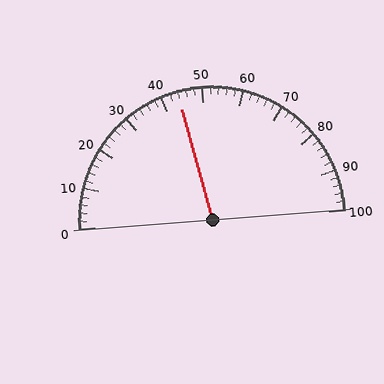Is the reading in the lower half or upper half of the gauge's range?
The reading is in the lower half of the range (0 to 100).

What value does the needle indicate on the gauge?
The needle indicates approximately 44.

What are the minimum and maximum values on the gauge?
The gauge ranges from 0 to 100.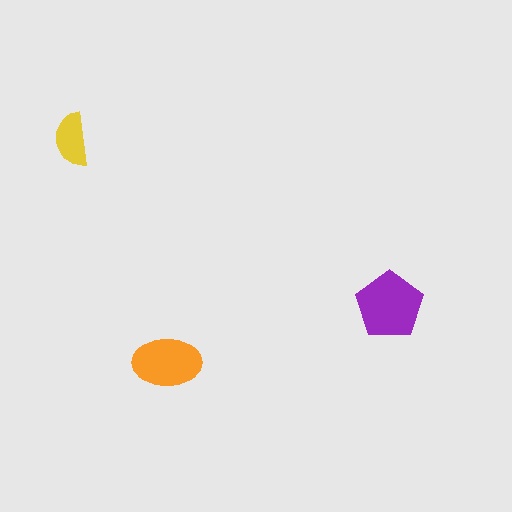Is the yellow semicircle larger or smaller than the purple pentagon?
Smaller.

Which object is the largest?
The purple pentagon.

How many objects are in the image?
There are 3 objects in the image.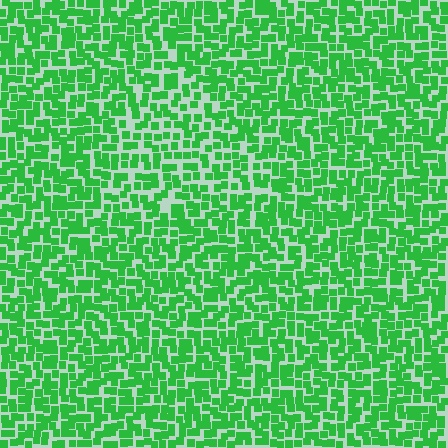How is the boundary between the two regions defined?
The boundary is defined by a change in element density (approximately 1.4x ratio). All elements are the same color, size, and shape.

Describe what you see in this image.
The image contains small green elements arranged at two different densities. A triangle-shaped region is visible where the elements are less densely packed than the surrounding area.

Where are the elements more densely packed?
The elements are more densely packed outside the triangle boundary.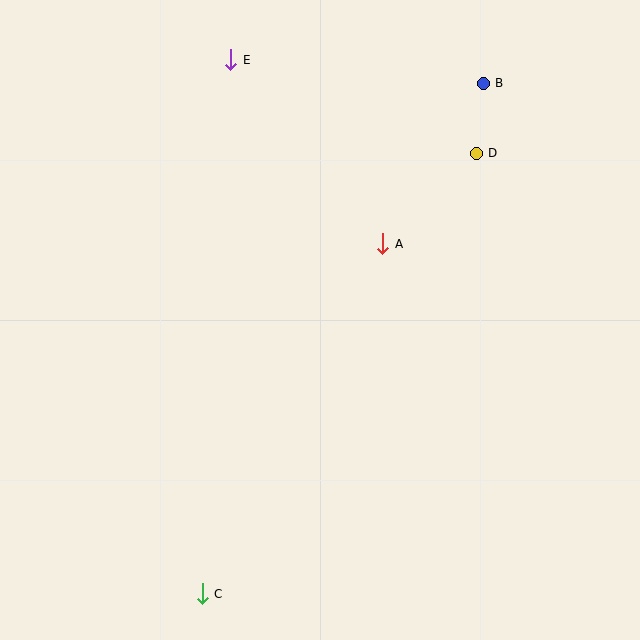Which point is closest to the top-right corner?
Point B is closest to the top-right corner.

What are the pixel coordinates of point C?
Point C is at (202, 594).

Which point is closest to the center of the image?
Point A at (383, 244) is closest to the center.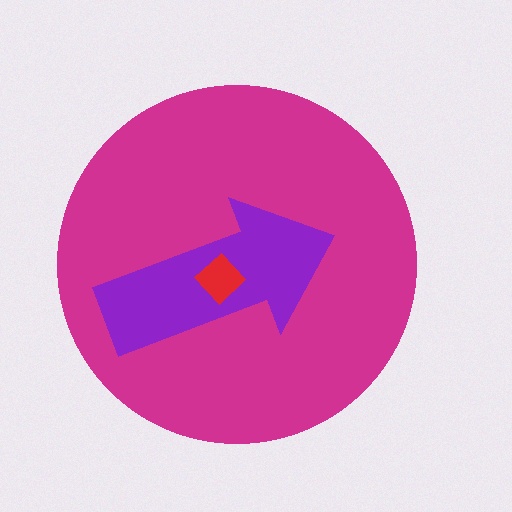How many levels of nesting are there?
3.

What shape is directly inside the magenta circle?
The purple arrow.